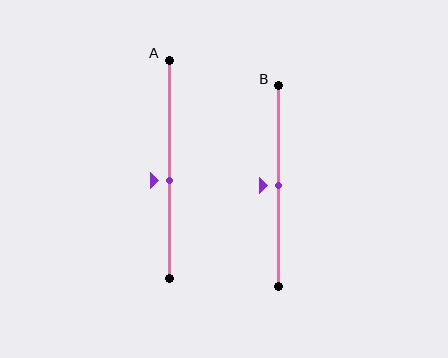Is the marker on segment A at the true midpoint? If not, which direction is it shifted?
No, the marker on segment A is shifted downward by about 5% of the segment length.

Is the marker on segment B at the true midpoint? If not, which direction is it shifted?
Yes, the marker on segment B is at the true midpoint.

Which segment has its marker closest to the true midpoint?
Segment B has its marker closest to the true midpoint.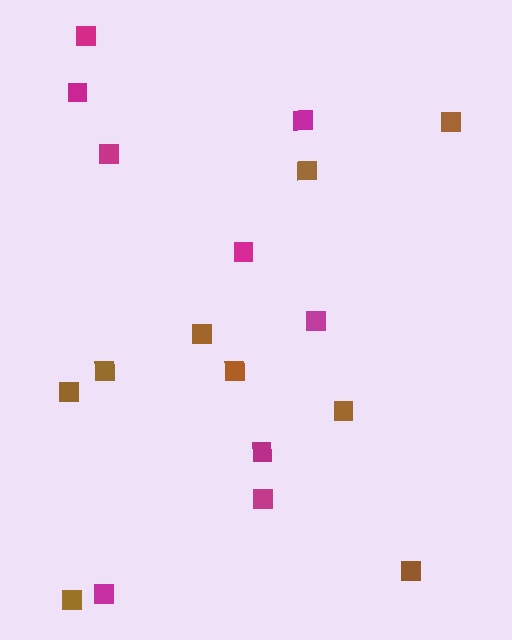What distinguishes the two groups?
There are 2 groups: one group of brown squares (9) and one group of magenta squares (9).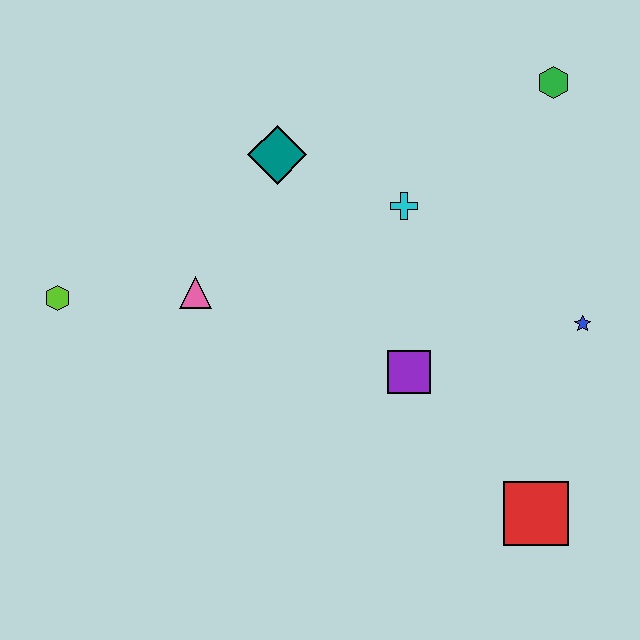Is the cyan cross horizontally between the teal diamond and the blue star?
Yes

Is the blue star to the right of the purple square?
Yes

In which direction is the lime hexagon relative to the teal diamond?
The lime hexagon is to the left of the teal diamond.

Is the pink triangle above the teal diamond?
No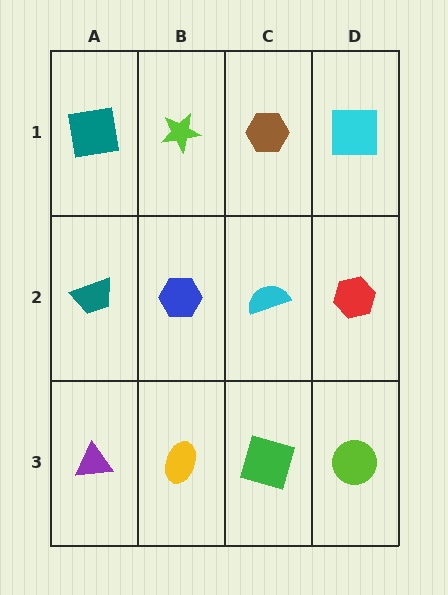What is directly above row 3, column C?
A cyan semicircle.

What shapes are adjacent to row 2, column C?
A brown hexagon (row 1, column C), a green square (row 3, column C), a blue hexagon (row 2, column B), a red hexagon (row 2, column D).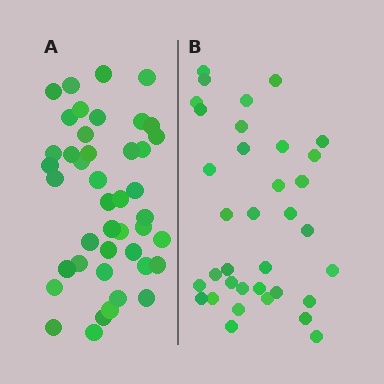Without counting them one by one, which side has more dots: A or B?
Region A (the left region) has more dots.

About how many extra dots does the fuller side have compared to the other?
Region A has roughly 8 or so more dots than region B.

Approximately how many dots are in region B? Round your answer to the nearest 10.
About 40 dots. (The exact count is 35, which rounds to 40.)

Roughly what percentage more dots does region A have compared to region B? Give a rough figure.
About 25% more.